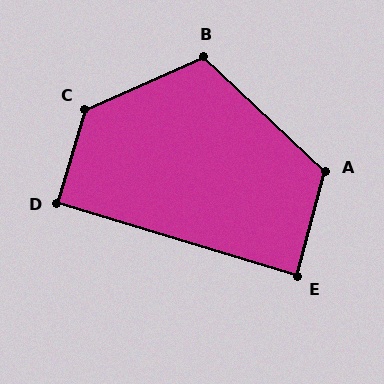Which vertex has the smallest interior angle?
E, at approximately 88 degrees.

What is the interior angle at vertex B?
Approximately 113 degrees (obtuse).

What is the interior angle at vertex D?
Approximately 91 degrees (approximately right).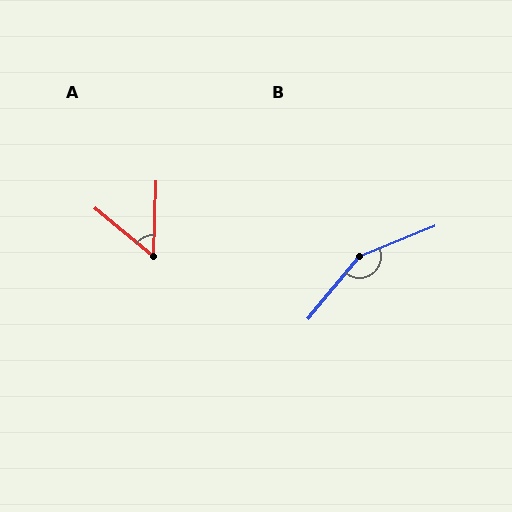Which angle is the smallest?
A, at approximately 52 degrees.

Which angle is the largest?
B, at approximately 151 degrees.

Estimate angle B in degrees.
Approximately 151 degrees.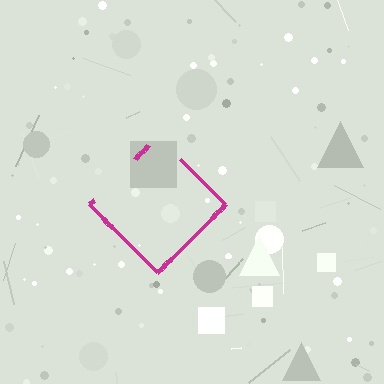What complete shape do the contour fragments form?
The contour fragments form a diamond.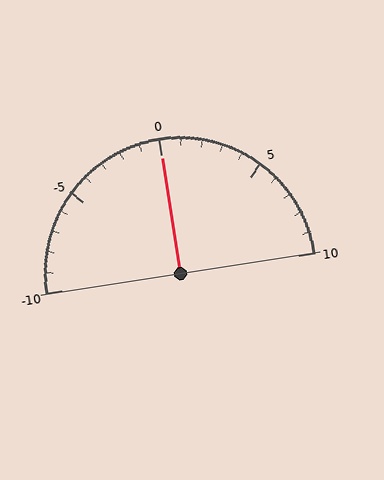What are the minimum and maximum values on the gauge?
The gauge ranges from -10 to 10.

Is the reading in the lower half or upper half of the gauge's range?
The reading is in the upper half of the range (-10 to 10).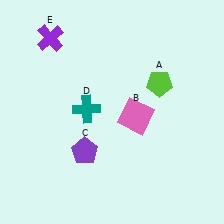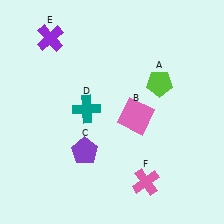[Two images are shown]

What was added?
A pink cross (F) was added in Image 2.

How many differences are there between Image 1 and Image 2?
There is 1 difference between the two images.